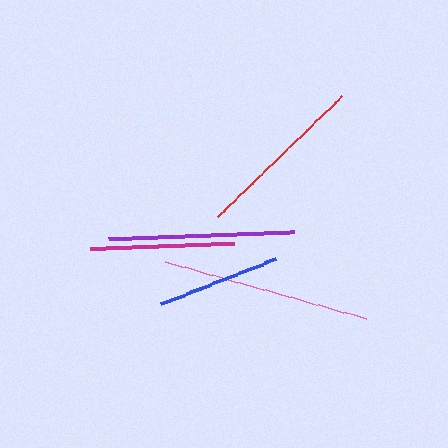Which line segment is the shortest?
The blue line is the shortest at approximately 124 pixels.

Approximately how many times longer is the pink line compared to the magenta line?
The pink line is approximately 1.4 times the length of the magenta line.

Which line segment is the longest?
The pink line is the longest at approximately 208 pixels.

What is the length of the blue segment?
The blue segment is approximately 124 pixels long.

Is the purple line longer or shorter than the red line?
The purple line is longer than the red line.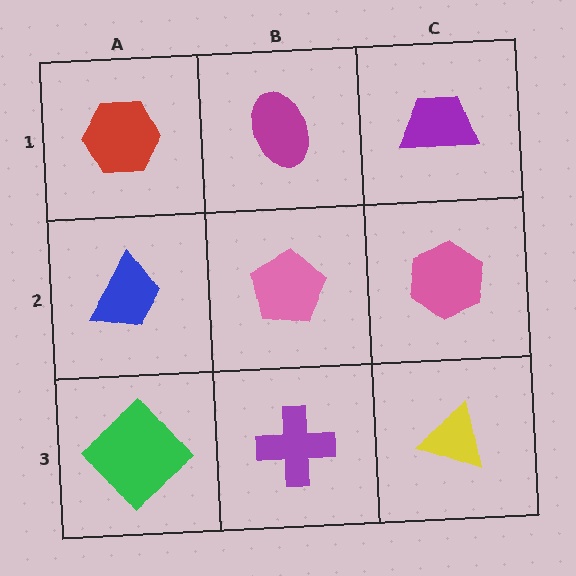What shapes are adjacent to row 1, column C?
A pink hexagon (row 2, column C), a magenta ellipse (row 1, column B).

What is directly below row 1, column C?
A pink hexagon.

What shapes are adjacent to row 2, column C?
A purple trapezoid (row 1, column C), a yellow triangle (row 3, column C), a pink pentagon (row 2, column B).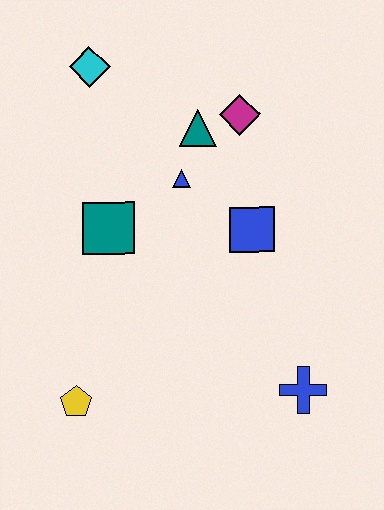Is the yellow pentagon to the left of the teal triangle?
Yes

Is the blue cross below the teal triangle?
Yes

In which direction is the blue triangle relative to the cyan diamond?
The blue triangle is below the cyan diamond.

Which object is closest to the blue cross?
The blue square is closest to the blue cross.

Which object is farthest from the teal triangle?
The yellow pentagon is farthest from the teal triangle.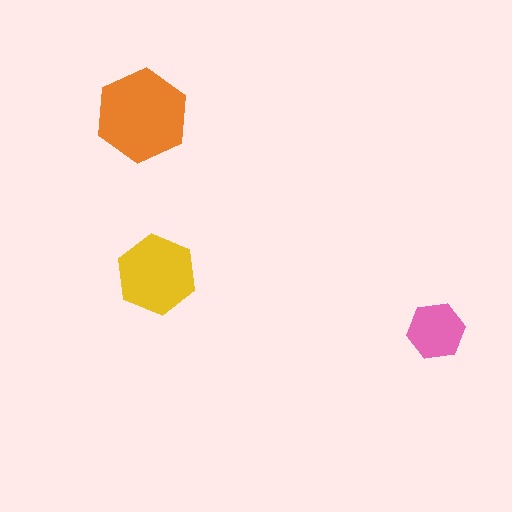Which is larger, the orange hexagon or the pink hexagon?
The orange one.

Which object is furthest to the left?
The orange hexagon is leftmost.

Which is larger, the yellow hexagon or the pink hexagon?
The yellow one.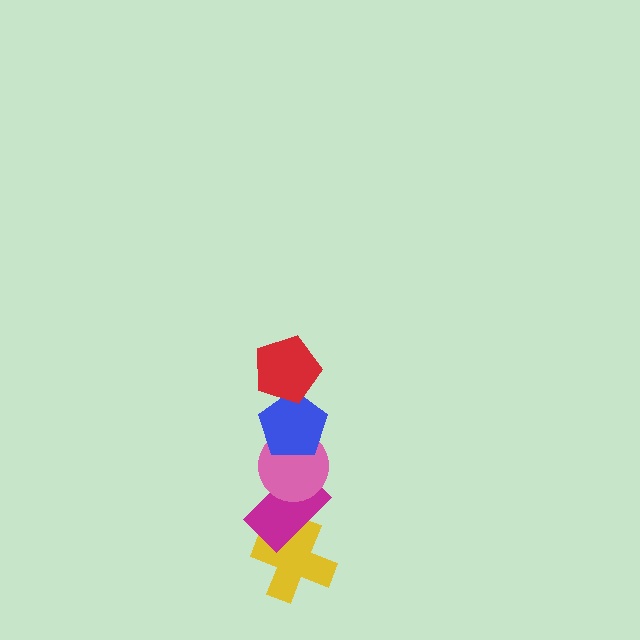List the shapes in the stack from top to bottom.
From top to bottom: the red pentagon, the blue pentagon, the pink circle, the magenta rectangle, the yellow cross.